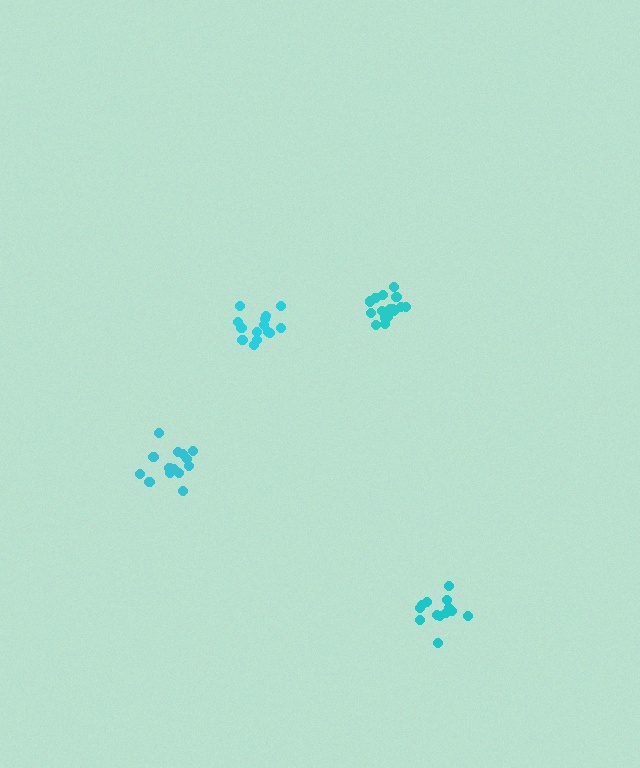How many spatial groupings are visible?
There are 4 spatial groupings.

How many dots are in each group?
Group 1: 13 dots, Group 2: 14 dots, Group 3: 16 dots, Group 4: 16 dots (59 total).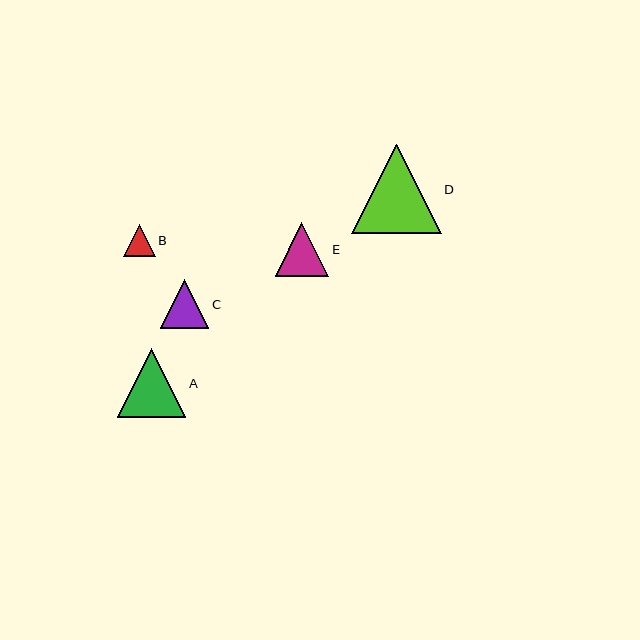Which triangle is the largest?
Triangle D is the largest with a size of approximately 89 pixels.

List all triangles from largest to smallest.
From largest to smallest: D, A, E, C, B.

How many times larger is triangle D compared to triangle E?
Triangle D is approximately 1.7 times the size of triangle E.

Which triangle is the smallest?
Triangle B is the smallest with a size of approximately 32 pixels.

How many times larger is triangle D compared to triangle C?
Triangle D is approximately 1.8 times the size of triangle C.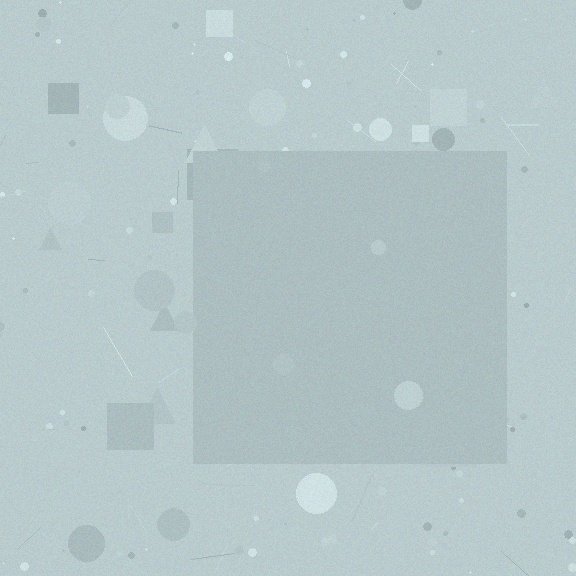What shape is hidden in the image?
A square is hidden in the image.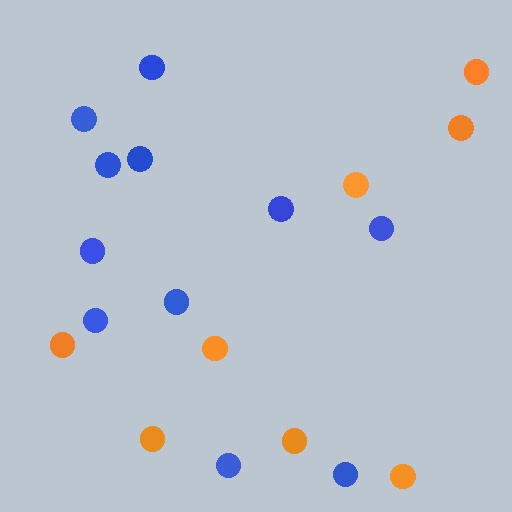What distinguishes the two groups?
There are 2 groups: one group of blue circles (11) and one group of orange circles (8).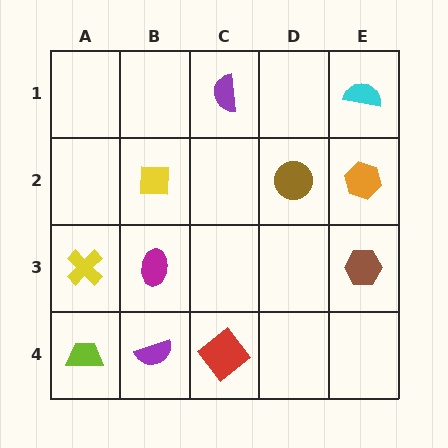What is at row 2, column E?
An orange hexagon.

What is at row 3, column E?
A brown hexagon.